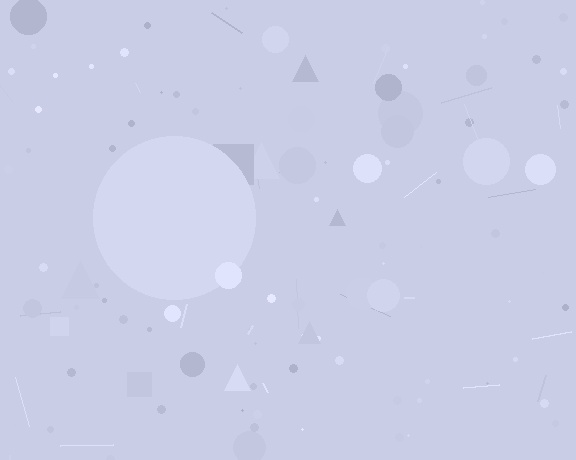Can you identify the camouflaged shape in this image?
The camouflaged shape is a circle.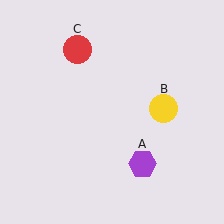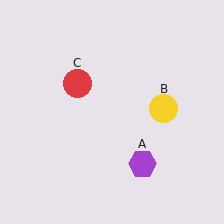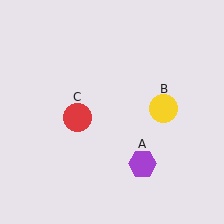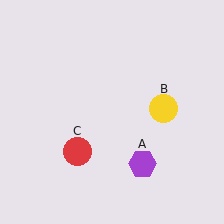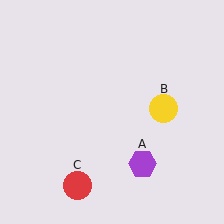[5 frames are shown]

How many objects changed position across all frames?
1 object changed position: red circle (object C).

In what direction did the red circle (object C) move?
The red circle (object C) moved down.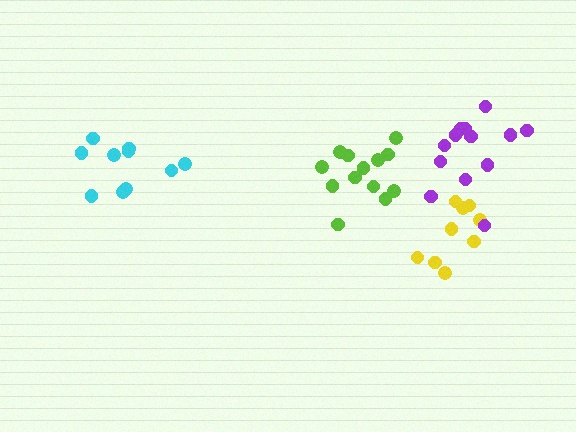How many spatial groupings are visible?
There are 4 spatial groupings.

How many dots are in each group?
Group 1: 9 dots, Group 2: 13 dots, Group 3: 13 dots, Group 4: 10 dots (45 total).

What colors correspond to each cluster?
The clusters are colored: yellow, lime, purple, cyan.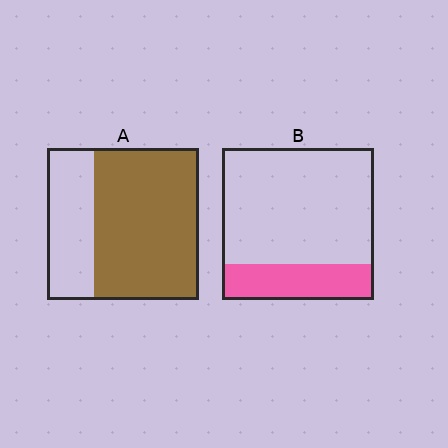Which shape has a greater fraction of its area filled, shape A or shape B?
Shape A.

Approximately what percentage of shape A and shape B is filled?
A is approximately 70% and B is approximately 25%.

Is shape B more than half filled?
No.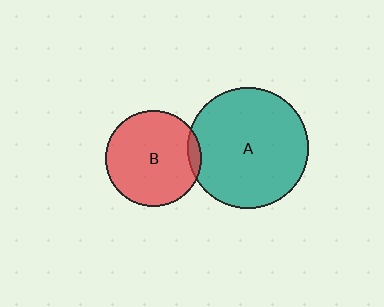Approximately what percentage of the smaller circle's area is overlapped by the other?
Approximately 5%.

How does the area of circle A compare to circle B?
Approximately 1.6 times.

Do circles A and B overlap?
Yes.